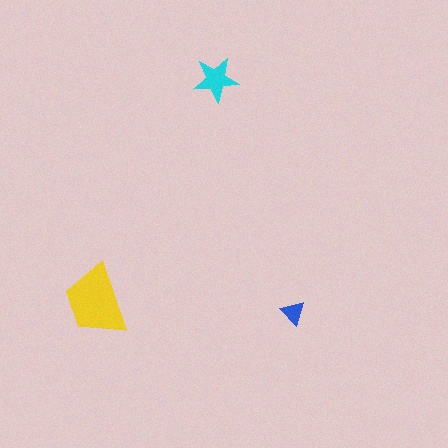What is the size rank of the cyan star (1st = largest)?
2nd.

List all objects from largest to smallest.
The yellow trapezoid, the cyan star, the blue triangle.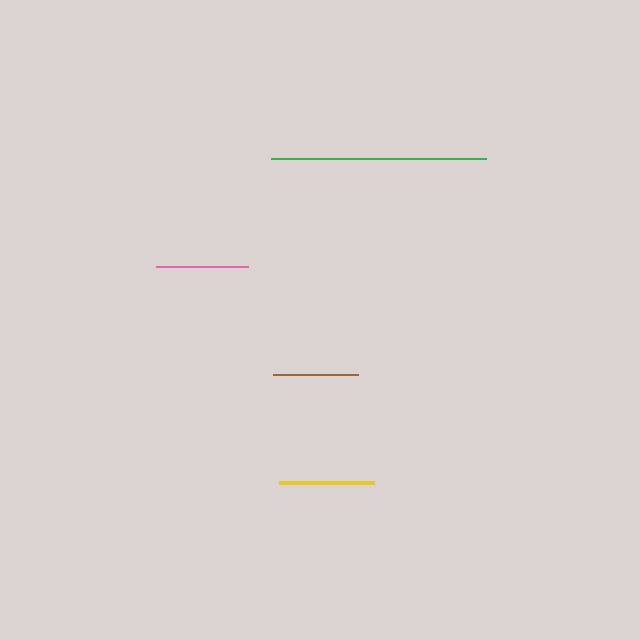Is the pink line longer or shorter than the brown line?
The pink line is longer than the brown line.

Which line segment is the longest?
The green line is the longest at approximately 215 pixels.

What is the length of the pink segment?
The pink segment is approximately 92 pixels long.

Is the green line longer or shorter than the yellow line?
The green line is longer than the yellow line.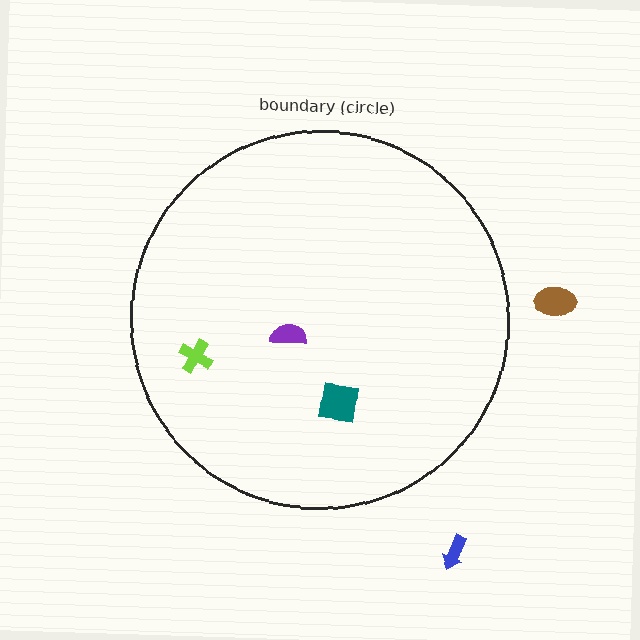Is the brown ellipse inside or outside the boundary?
Outside.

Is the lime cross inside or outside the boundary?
Inside.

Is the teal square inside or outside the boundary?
Inside.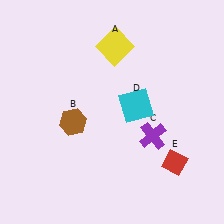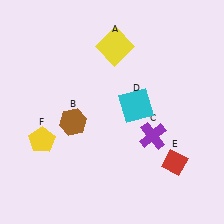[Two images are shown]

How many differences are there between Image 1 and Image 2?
There is 1 difference between the two images.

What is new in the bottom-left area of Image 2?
A yellow pentagon (F) was added in the bottom-left area of Image 2.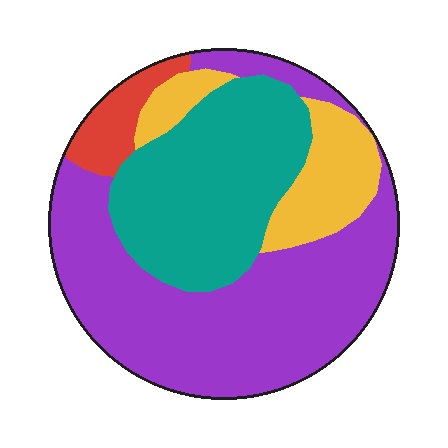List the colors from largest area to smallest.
From largest to smallest: purple, teal, yellow, red.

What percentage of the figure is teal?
Teal covers about 30% of the figure.